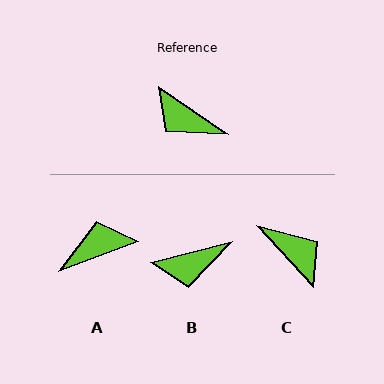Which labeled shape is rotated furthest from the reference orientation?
C, about 167 degrees away.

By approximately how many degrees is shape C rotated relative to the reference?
Approximately 167 degrees counter-clockwise.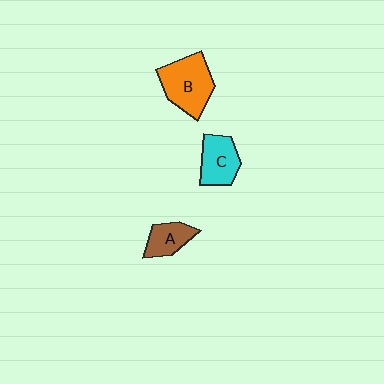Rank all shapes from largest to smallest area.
From largest to smallest: B (orange), C (cyan), A (brown).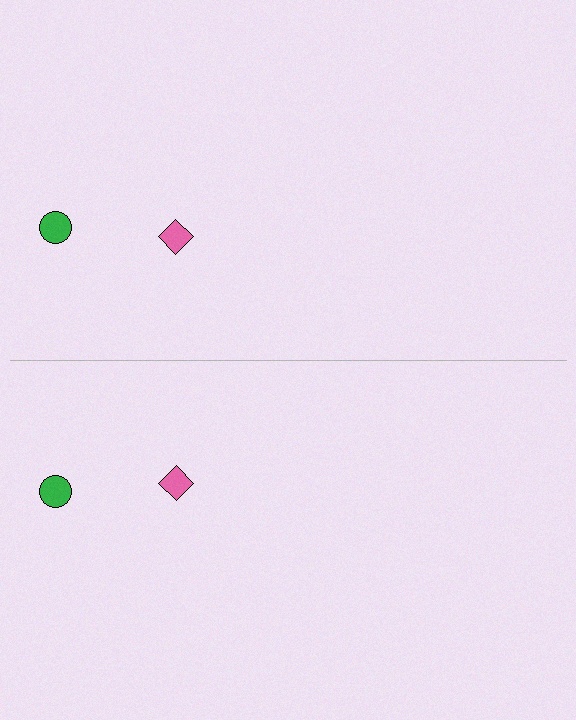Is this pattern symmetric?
Yes, this pattern has bilateral (reflection) symmetry.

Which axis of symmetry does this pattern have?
The pattern has a horizontal axis of symmetry running through the center of the image.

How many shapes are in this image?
There are 4 shapes in this image.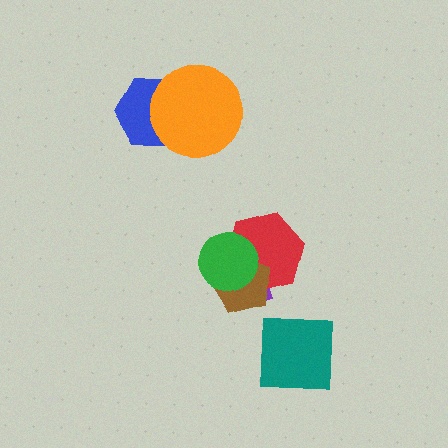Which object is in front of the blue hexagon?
The orange circle is in front of the blue hexagon.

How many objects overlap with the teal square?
0 objects overlap with the teal square.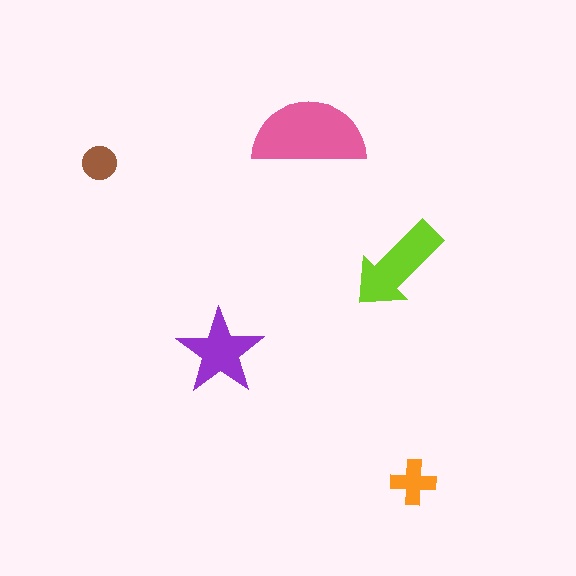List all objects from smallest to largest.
The brown circle, the orange cross, the purple star, the lime arrow, the pink semicircle.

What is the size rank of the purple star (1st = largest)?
3rd.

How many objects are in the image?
There are 5 objects in the image.